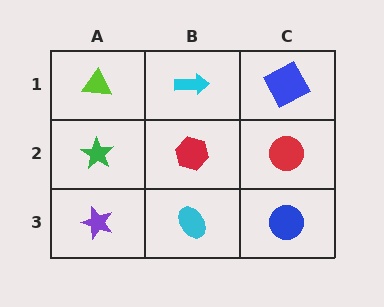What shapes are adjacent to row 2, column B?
A cyan arrow (row 1, column B), a cyan ellipse (row 3, column B), a green star (row 2, column A), a red circle (row 2, column C).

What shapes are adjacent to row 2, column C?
A blue square (row 1, column C), a blue circle (row 3, column C), a red hexagon (row 2, column B).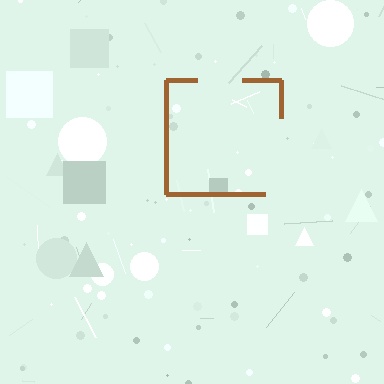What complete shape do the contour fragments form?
The contour fragments form a square.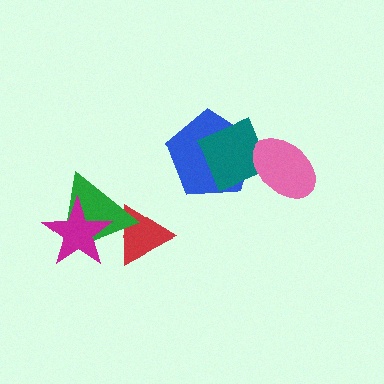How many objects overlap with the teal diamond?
2 objects overlap with the teal diamond.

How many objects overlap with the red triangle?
2 objects overlap with the red triangle.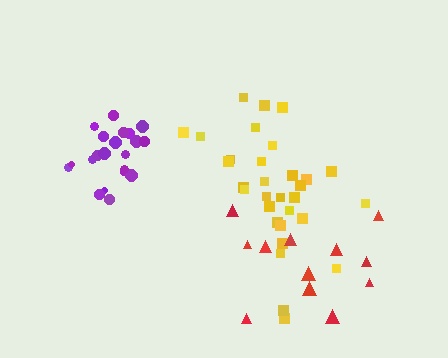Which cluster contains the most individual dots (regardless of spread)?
Yellow (32).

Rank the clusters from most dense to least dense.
purple, yellow, red.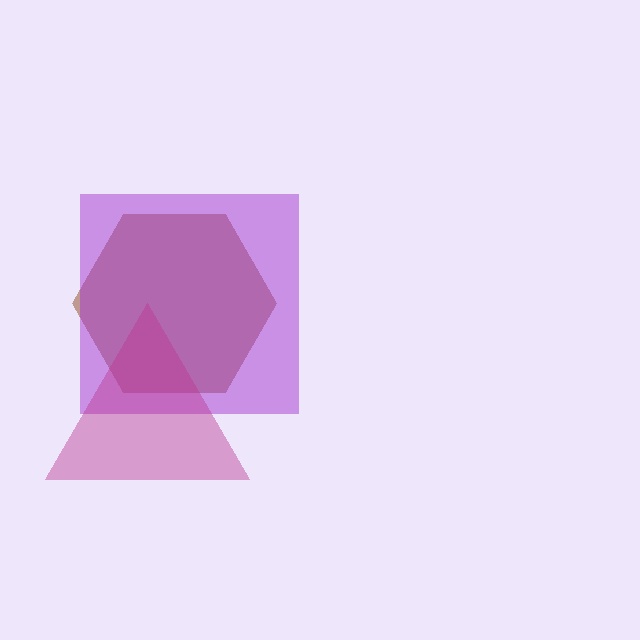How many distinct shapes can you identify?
There are 3 distinct shapes: a brown hexagon, a purple square, a magenta triangle.